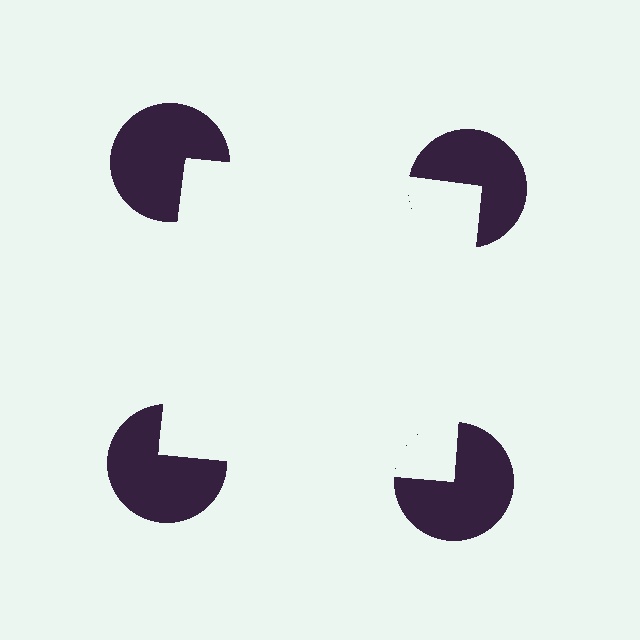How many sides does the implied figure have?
4 sides.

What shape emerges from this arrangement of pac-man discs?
An illusory square — its edges are inferred from the aligned wedge cuts in the pac-man discs, not physically drawn.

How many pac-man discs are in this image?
There are 4 — one at each vertex of the illusory square.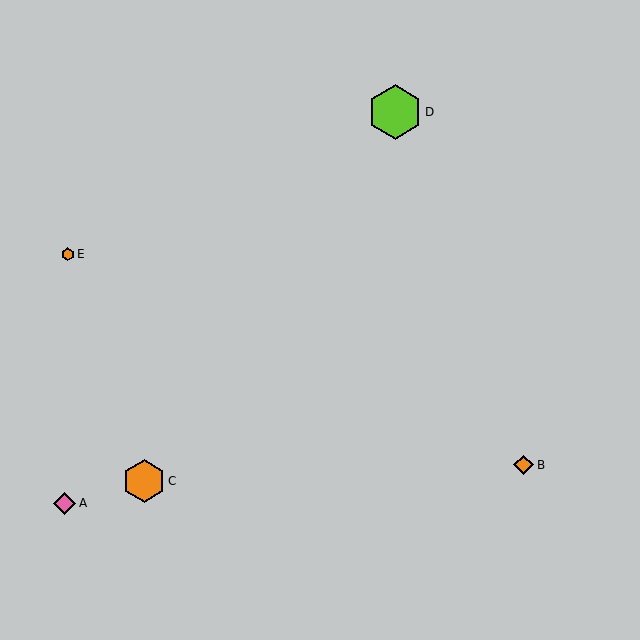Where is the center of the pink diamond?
The center of the pink diamond is at (65, 503).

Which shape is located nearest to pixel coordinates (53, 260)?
The orange hexagon (labeled E) at (68, 254) is nearest to that location.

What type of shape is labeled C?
Shape C is an orange hexagon.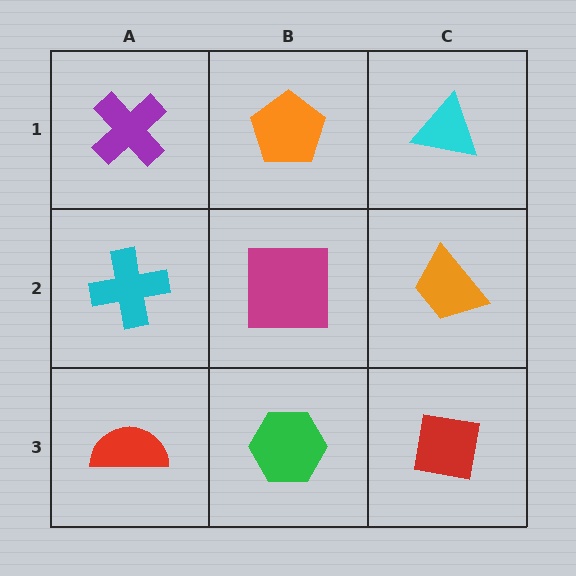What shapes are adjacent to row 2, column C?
A cyan triangle (row 1, column C), a red square (row 3, column C), a magenta square (row 2, column B).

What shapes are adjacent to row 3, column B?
A magenta square (row 2, column B), a red semicircle (row 3, column A), a red square (row 3, column C).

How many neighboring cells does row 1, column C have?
2.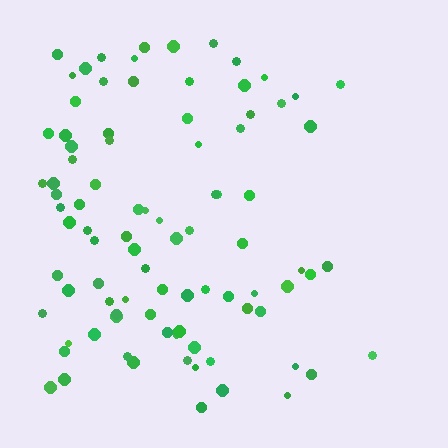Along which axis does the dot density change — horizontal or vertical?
Horizontal.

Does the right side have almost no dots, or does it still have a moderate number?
Still a moderate number, just noticeably fewer than the left.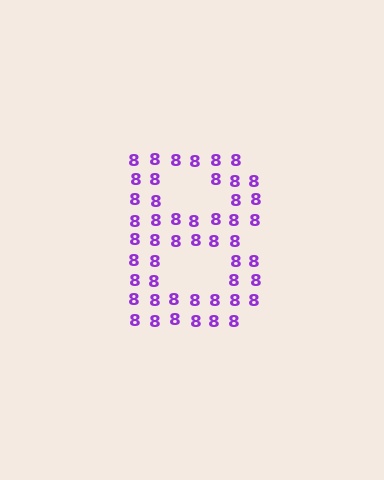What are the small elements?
The small elements are digit 8's.